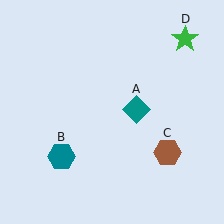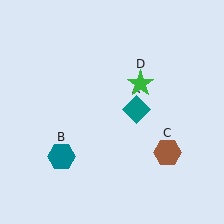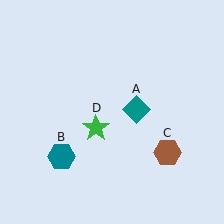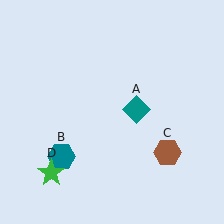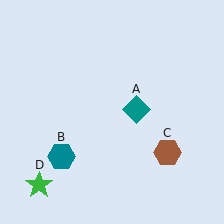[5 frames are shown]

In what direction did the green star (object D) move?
The green star (object D) moved down and to the left.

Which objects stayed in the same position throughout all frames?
Teal diamond (object A) and teal hexagon (object B) and brown hexagon (object C) remained stationary.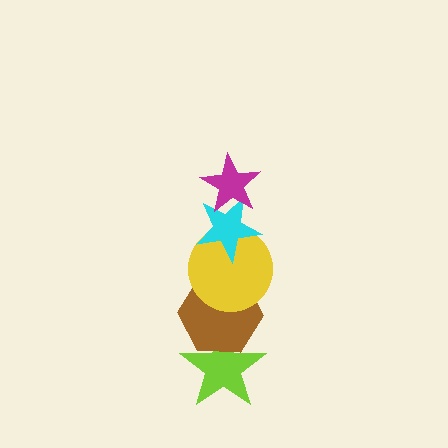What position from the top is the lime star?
The lime star is 5th from the top.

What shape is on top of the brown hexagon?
The yellow circle is on top of the brown hexagon.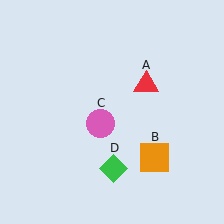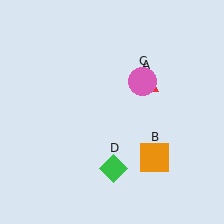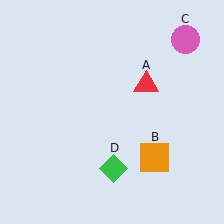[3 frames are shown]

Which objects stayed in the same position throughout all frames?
Red triangle (object A) and orange square (object B) and green diamond (object D) remained stationary.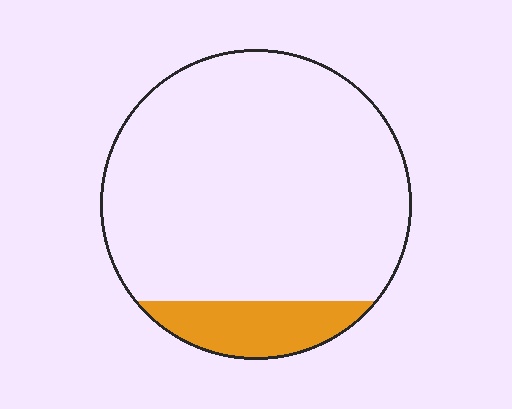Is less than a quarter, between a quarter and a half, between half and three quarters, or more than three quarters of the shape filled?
Less than a quarter.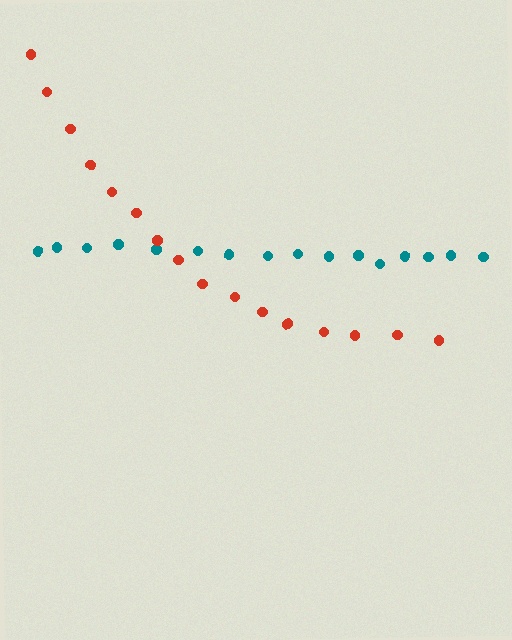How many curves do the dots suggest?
There are 2 distinct paths.